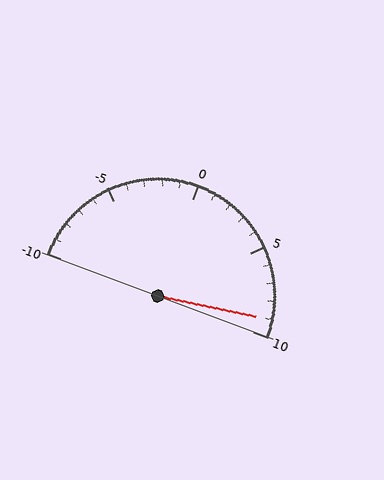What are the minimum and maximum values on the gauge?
The gauge ranges from -10 to 10.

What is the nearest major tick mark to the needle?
The nearest major tick mark is 10.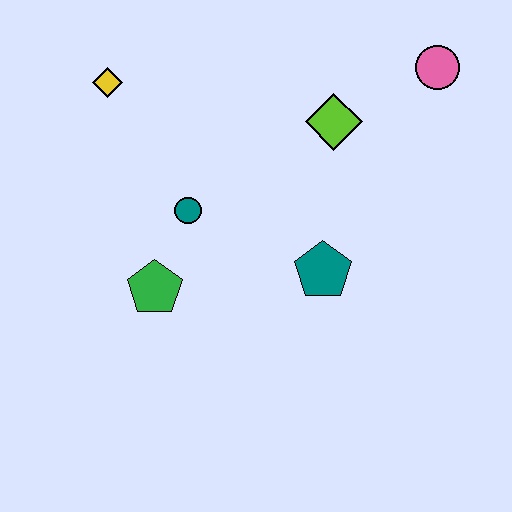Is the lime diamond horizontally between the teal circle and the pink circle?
Yes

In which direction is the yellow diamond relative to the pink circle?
The yellow diamond is to the left of the pink circle.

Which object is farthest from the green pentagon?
The pink circle is farthest from the green pentagon.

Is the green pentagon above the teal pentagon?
No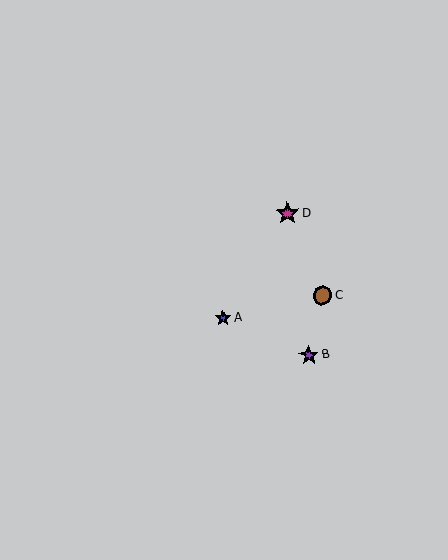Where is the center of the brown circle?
The center of the brown circle is at (322, 295).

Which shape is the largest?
The magenta star (labeled D) is the largest.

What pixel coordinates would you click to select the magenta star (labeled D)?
Click at (288, 214) to select the magenta star D.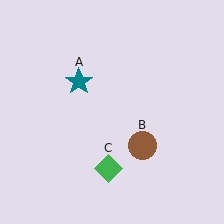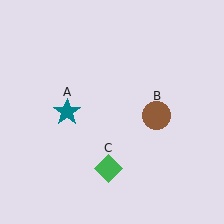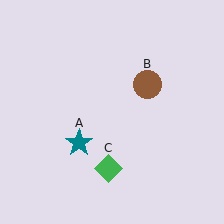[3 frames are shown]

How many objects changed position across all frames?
2 objects changed position: teal star (object A), brown circle (object B).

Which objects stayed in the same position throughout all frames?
Green diamond (object C) remained stationary.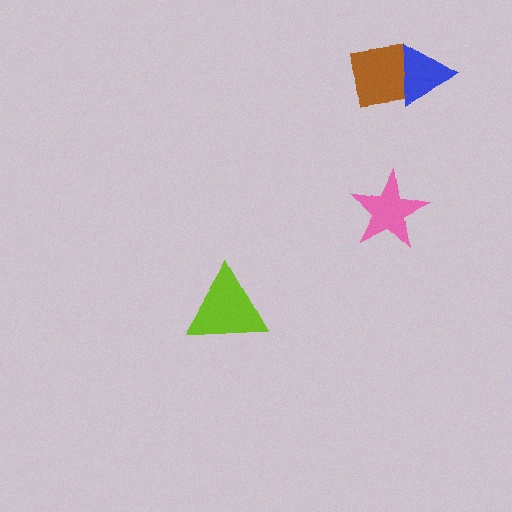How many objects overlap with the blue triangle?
1 object overlaps with the blue triangle.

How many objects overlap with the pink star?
0 objects overlap with the pink star.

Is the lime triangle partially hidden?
No, no other shape covers it.